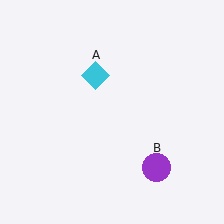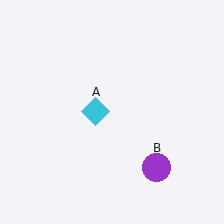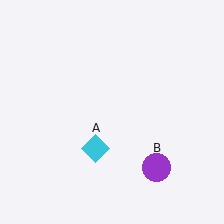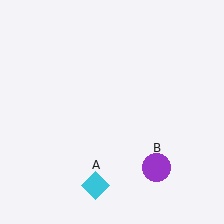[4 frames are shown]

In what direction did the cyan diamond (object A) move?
The cyan diamond (object A) moved down.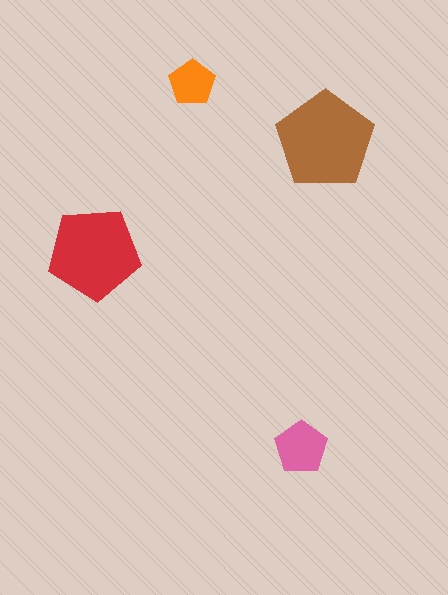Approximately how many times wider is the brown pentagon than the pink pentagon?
About 2 times wider.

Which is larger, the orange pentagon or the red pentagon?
The red one.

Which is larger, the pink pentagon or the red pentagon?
The red one.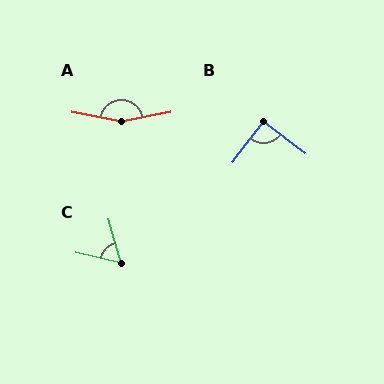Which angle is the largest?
A, at approximately 158 degrees.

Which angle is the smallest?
C, at approximately 61 degrees.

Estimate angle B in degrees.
Approximately 90 degrees.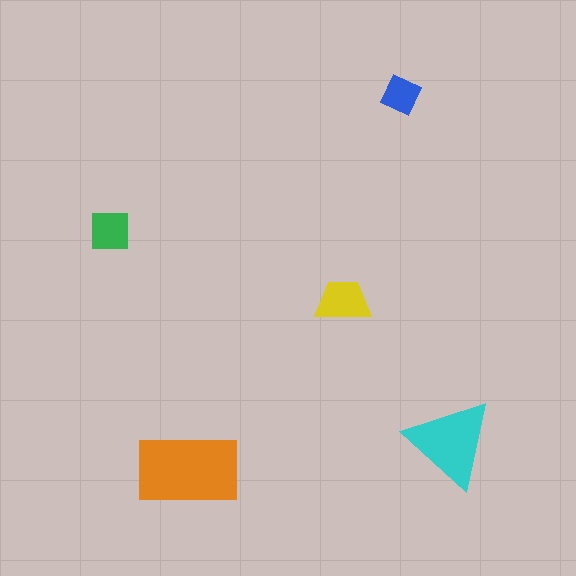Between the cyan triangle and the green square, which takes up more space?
The cyan triangle.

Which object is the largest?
The orange rectangle.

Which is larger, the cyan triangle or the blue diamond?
The cyan triangle.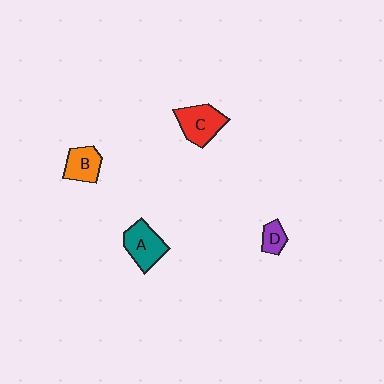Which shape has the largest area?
Shape C (red).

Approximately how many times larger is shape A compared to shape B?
Approximately 1.2 times.